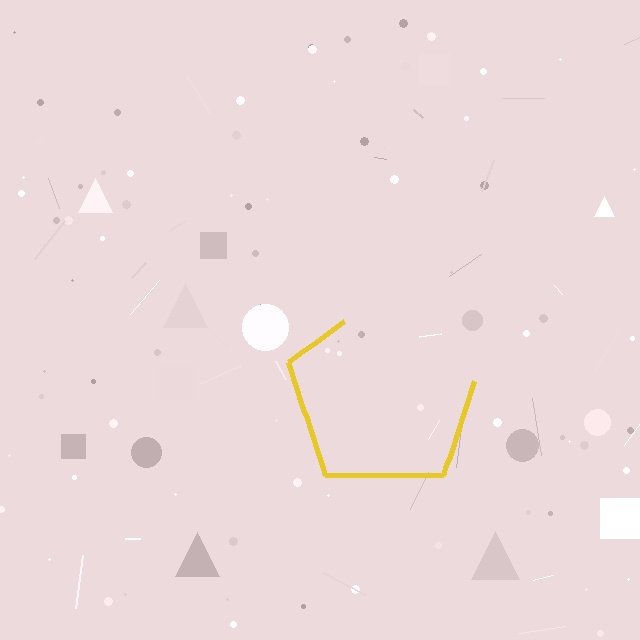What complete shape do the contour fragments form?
The contour fragments form a pentagon.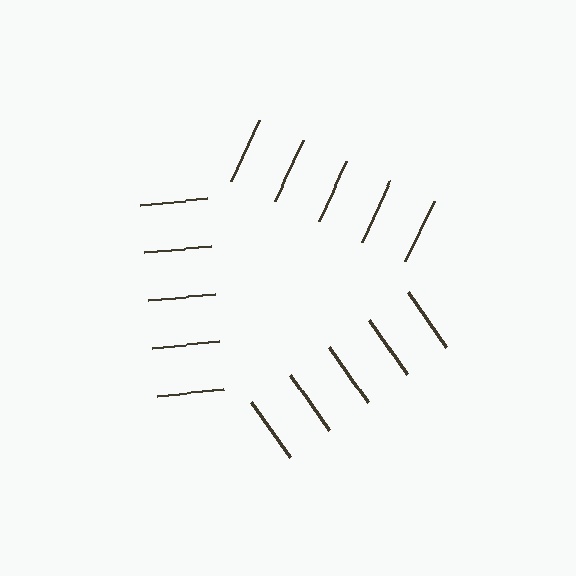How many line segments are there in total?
15 — 5 along each of the 3 edges.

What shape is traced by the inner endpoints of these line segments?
An illusory triangle — the line segments terminate on its edges but no continuous stroke is drawn.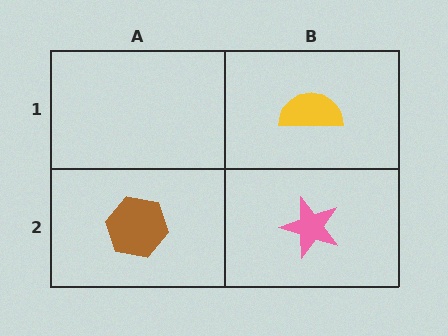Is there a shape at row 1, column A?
No, that cell is empty.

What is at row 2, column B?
A pink star.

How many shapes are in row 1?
1 shape.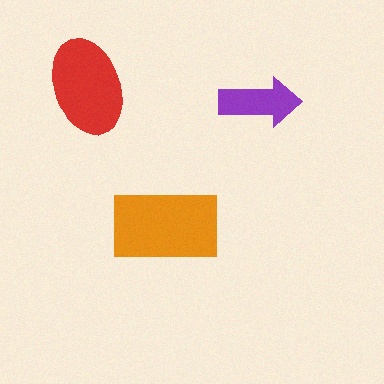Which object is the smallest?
The purple arrow.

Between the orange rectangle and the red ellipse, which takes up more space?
The orange rectangle.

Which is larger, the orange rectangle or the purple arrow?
The orange rectangle.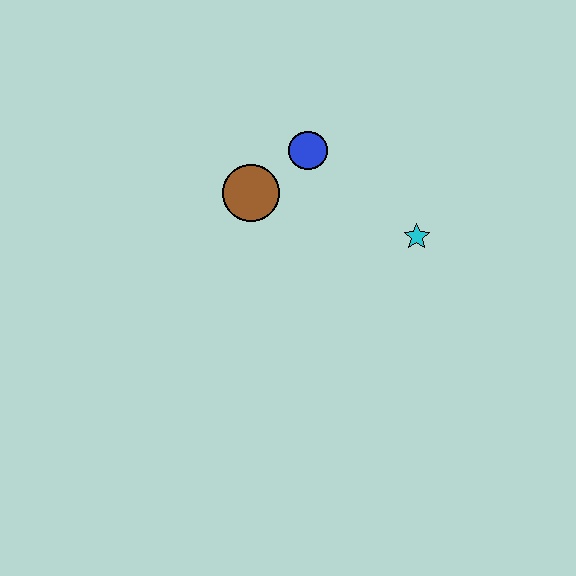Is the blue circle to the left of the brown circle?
No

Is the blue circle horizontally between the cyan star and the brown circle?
Yes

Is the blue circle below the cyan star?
No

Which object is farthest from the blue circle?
The cyan star is farthest from the blue circle.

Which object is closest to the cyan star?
The blue circle is closest to the cyan star.